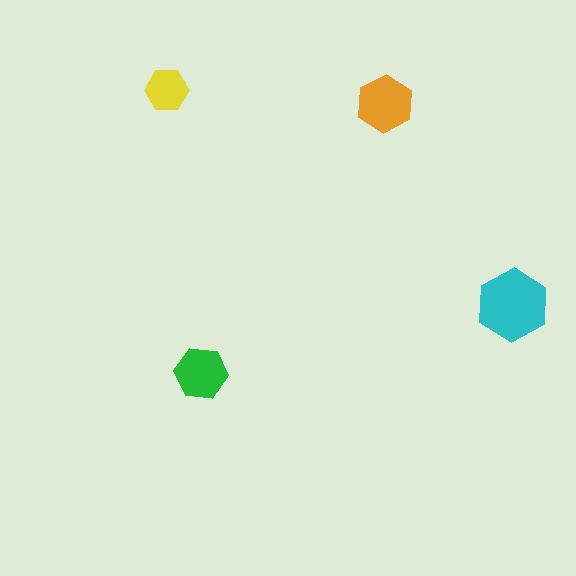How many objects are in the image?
There are 4 objects in the image.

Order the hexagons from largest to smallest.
the cyan one, the orange one, the green one, the yellow one.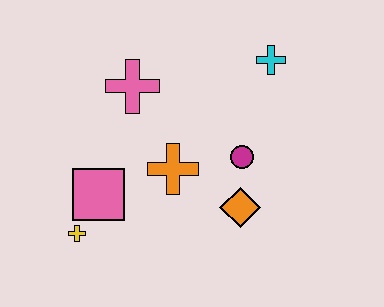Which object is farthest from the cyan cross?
The yellow cross is farthest from the cyan cross.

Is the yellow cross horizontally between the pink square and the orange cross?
No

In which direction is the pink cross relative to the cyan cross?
The pink cross is to the left of the cyan cross.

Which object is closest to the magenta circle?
The orange diamond is closest to the magenta circle.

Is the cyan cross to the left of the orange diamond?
No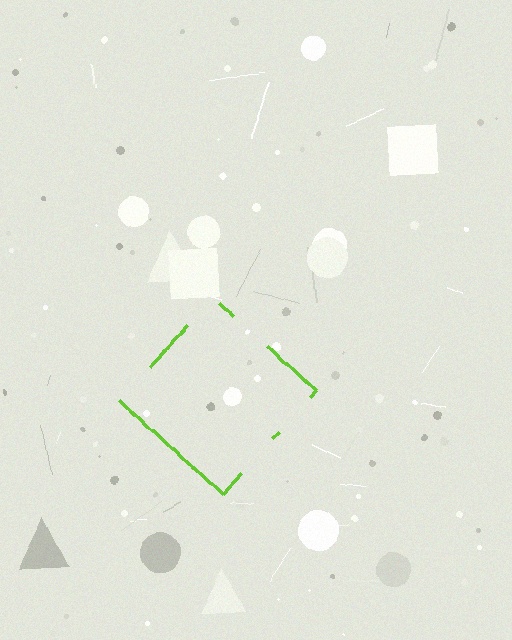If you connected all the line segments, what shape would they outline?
They would outline a diamond.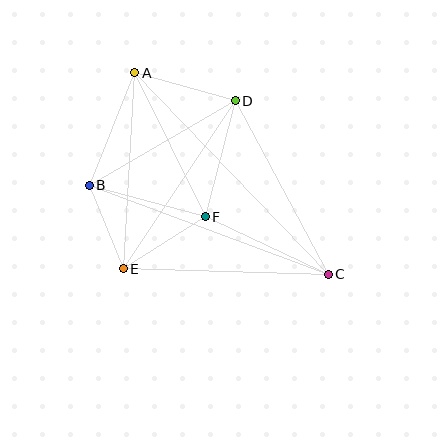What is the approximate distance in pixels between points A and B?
The distance between A and B is approximately 121 pixels.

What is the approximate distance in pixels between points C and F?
The distance between C and F is approximately 136 pixels.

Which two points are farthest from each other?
Points A and C are farthest from each other.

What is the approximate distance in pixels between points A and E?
The distance between A and E is approximately 196 pixels.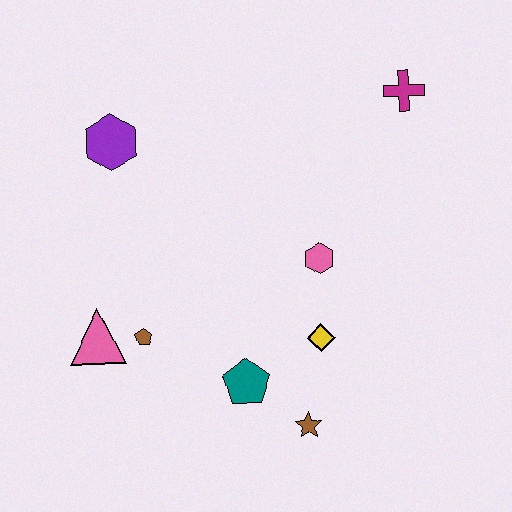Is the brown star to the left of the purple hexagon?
No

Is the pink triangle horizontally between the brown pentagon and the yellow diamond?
No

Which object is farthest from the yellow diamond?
The purple hexagon is farthest from the yellow diamond.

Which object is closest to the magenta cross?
The pink hexagon is closest to the magenta cross.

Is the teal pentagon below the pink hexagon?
Yes